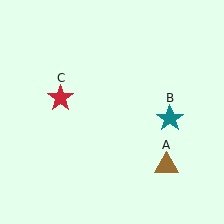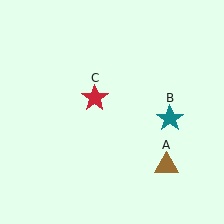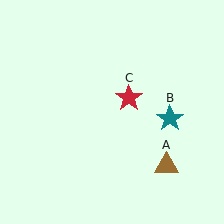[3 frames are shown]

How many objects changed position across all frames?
1 object changed position: red star (object C).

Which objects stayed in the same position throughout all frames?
Brown triangle (object A) and teal star (object B) remained stationary.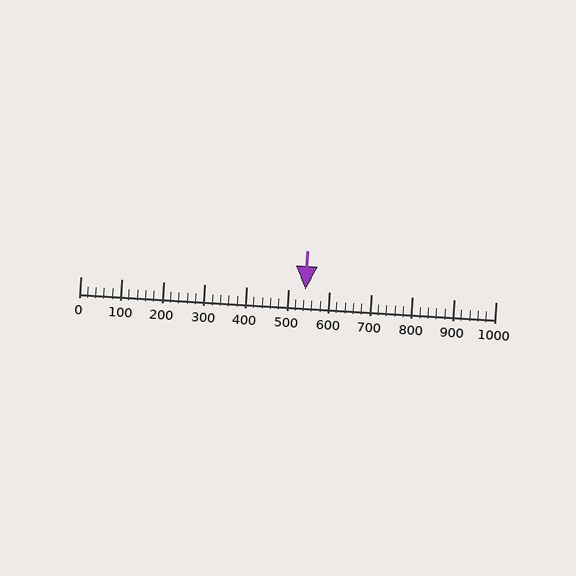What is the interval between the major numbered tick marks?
The major tick marks are spaced 100 units apart.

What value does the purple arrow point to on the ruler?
The purple arrow points to approximately 542.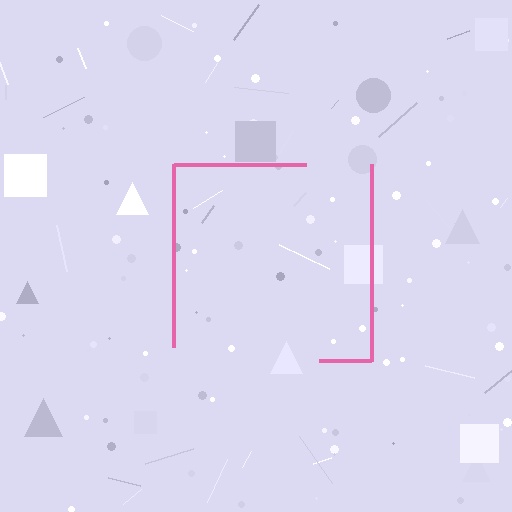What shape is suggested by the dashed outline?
The dashed outline suggests a square.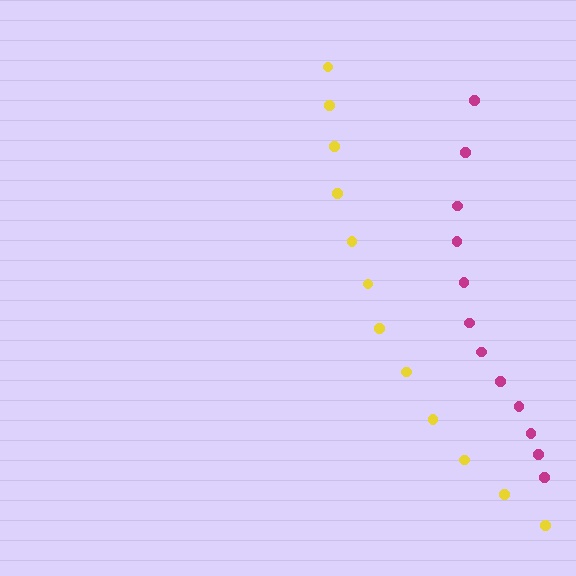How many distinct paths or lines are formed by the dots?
There are 2 distinct paths.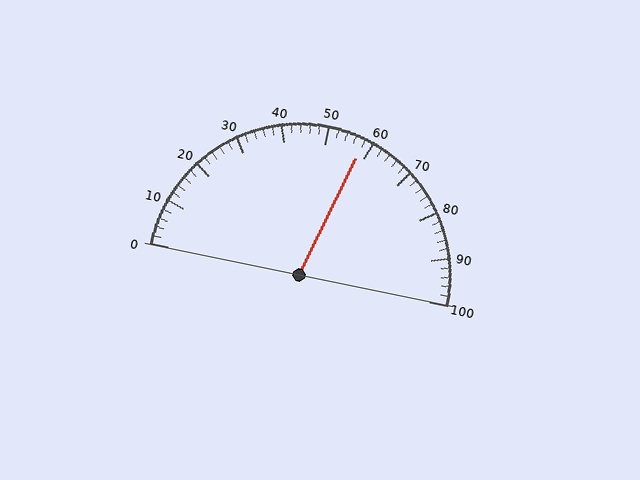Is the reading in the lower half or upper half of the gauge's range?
The reading is in the upper half of the range (0 to 100).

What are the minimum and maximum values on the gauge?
The gauge ranges from 0 to 100.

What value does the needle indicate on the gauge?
The needle indicates approximately 58.